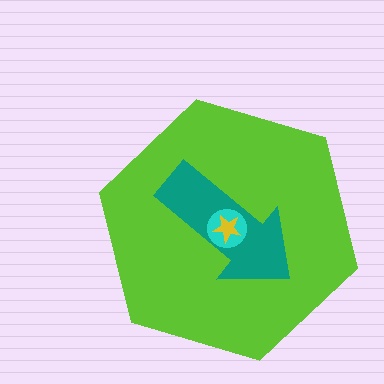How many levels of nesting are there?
4.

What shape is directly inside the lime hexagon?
The teal arrow.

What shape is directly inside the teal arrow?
The cyan circle.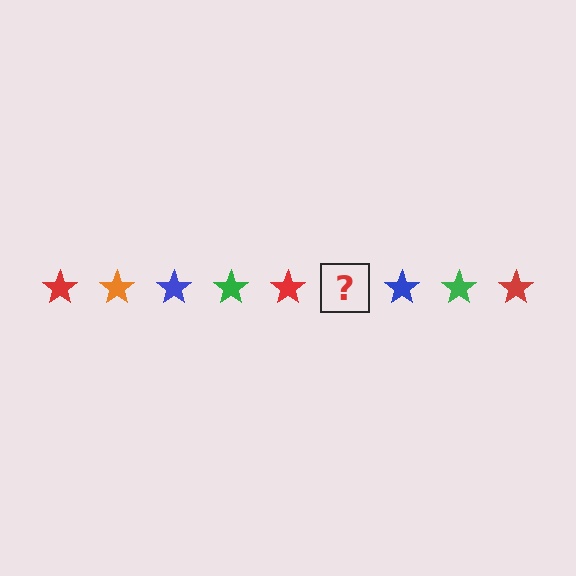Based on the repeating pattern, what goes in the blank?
The blank should be an orange star.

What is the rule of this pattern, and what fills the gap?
The rule is that the pattern cycles through red, orange, blue, green stars. The gap should be filled with an orange star.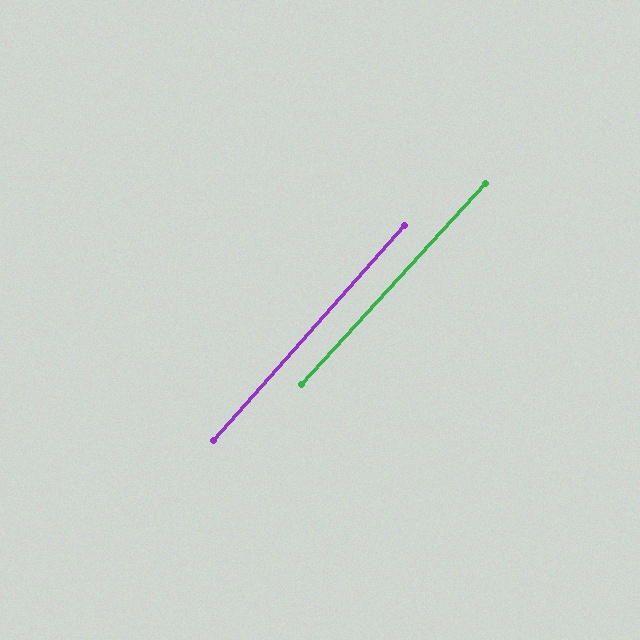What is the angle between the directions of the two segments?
Approximately 1 degree.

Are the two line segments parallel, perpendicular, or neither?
Parallel — their directions differ by only 1.1°.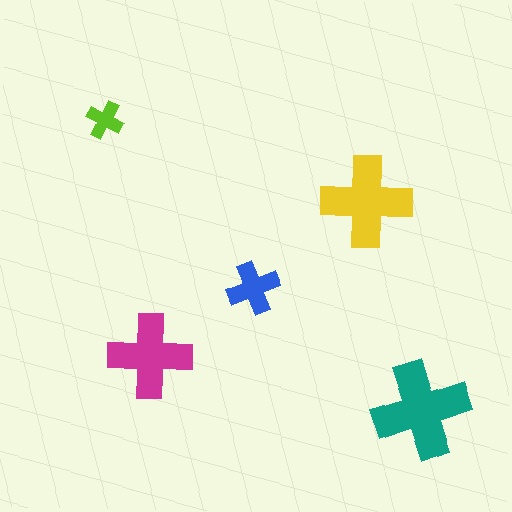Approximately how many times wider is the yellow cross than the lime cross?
About 2.5 times wider.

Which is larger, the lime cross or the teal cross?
The teal one.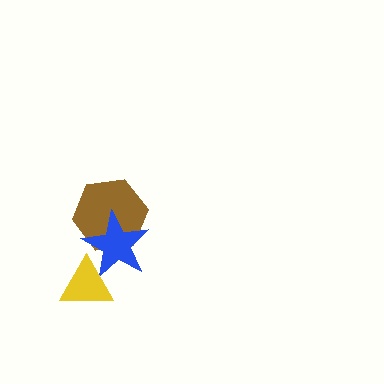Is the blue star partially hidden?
Yes, it is partially covered by another shape.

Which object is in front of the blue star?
The yellow triangle is in front of the blue star.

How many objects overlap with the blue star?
2 objects overlap with the blue star.